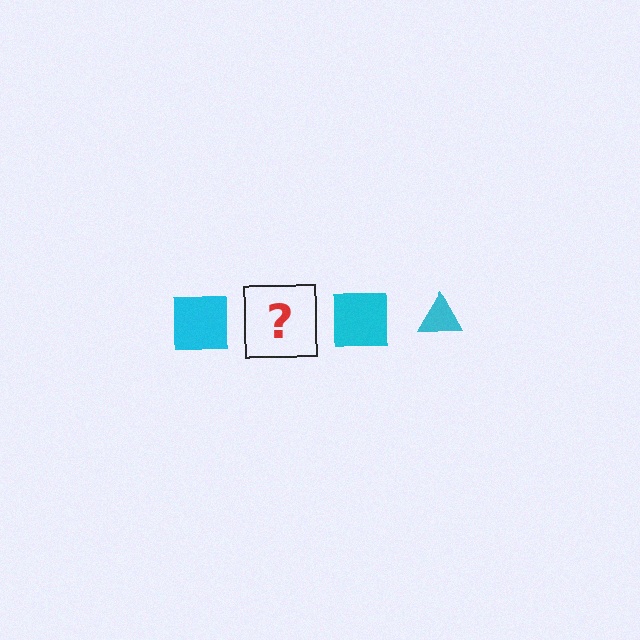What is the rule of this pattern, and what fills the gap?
The rule is that the pattern cycles through square, triangle shapes in cyan. The gap should be filled with a cyan triangle.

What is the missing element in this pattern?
The missing element is a cyan triangle.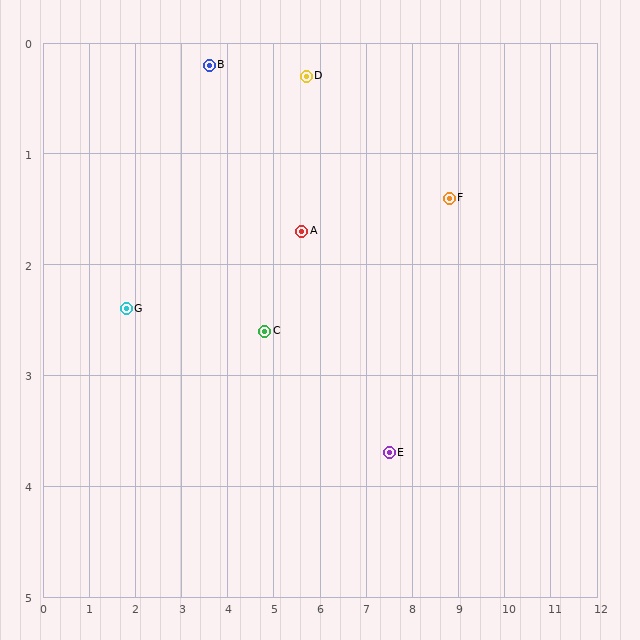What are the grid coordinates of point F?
Point F is at approximately (8.8, 1.4).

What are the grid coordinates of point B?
Point B is at approximately (3.6, 0.2).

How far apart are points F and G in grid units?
Points F and G are about 7.1 grid units apart.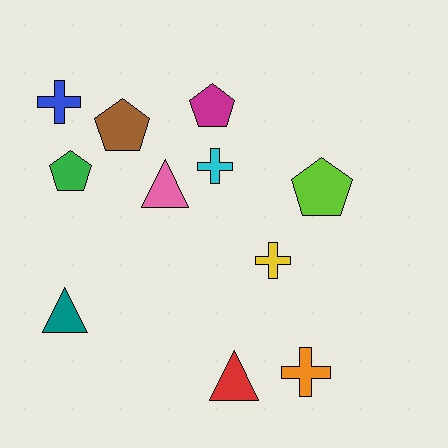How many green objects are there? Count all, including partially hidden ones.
There is 1 green object.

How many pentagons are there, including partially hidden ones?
There are 4 pentagons.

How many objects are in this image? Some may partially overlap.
There are 11 objects.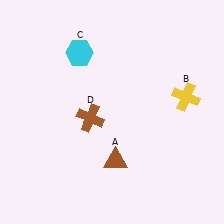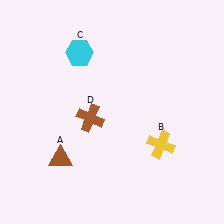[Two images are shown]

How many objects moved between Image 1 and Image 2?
2 objects moved between the two images.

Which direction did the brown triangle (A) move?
The brown triangle (A) moved left.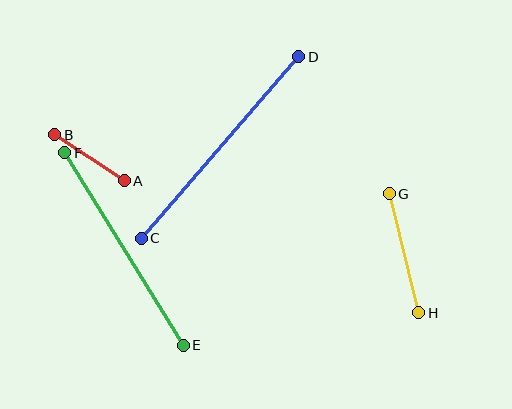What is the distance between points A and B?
The distance is approximately 84 pixels.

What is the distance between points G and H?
The distance is approximately 122 pixels.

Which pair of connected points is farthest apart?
Points C and D are farthest apart.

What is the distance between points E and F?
The distance is approximately 226 pixels.